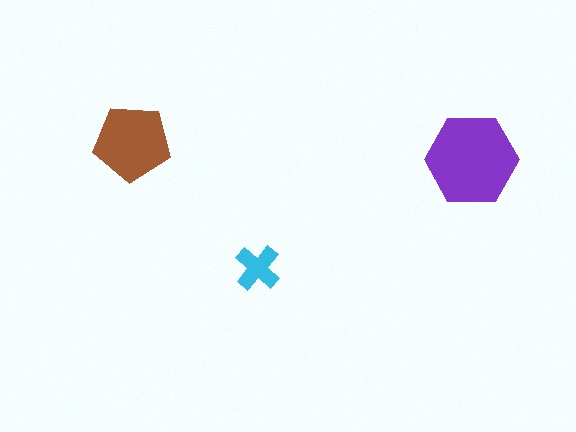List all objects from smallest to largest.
The cyan cross, the brown pentagon, the purple hexagon.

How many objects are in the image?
There are 3 objects in the image.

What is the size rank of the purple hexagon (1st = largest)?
1st.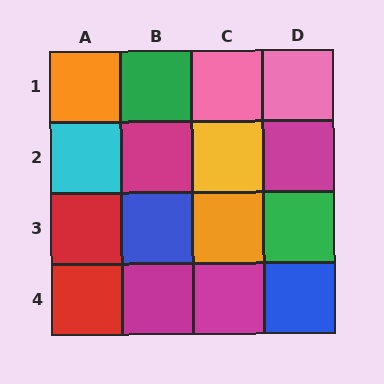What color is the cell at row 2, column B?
Magenta.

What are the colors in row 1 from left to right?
Orange, green, pink, pink.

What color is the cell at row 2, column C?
Yellow.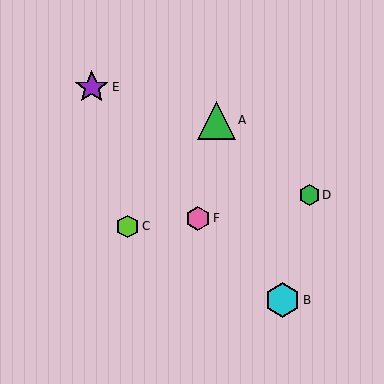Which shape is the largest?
The green triangle (labeled A) is the largest.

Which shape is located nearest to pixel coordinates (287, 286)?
The cyan hexagon (labeled B) at (282, 300) is nearest to that location.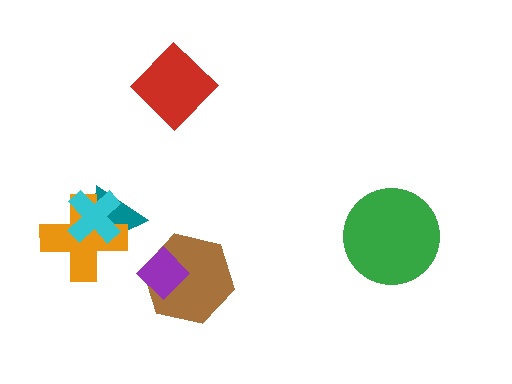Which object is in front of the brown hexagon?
The purple diamond is in front of the brown hexagon.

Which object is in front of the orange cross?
The cyan cross is in front of the orange cross.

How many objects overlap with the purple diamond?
1 object overlaps with the purple diamond.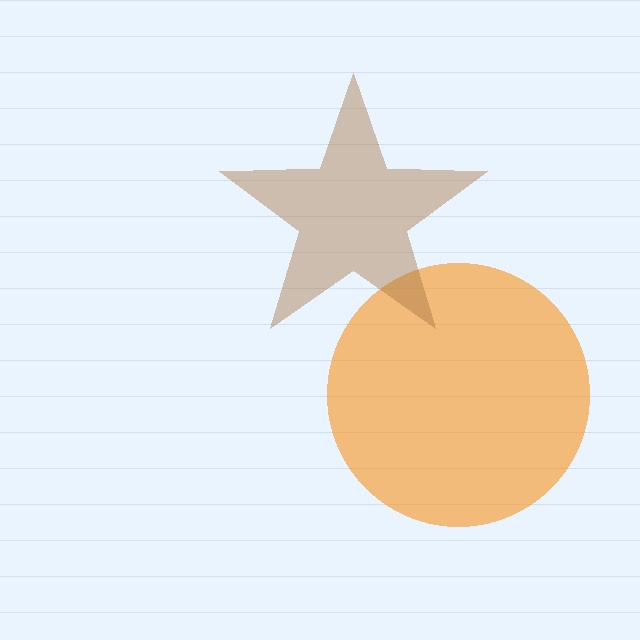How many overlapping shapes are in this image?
There are 2 overlapping shapes in the image.